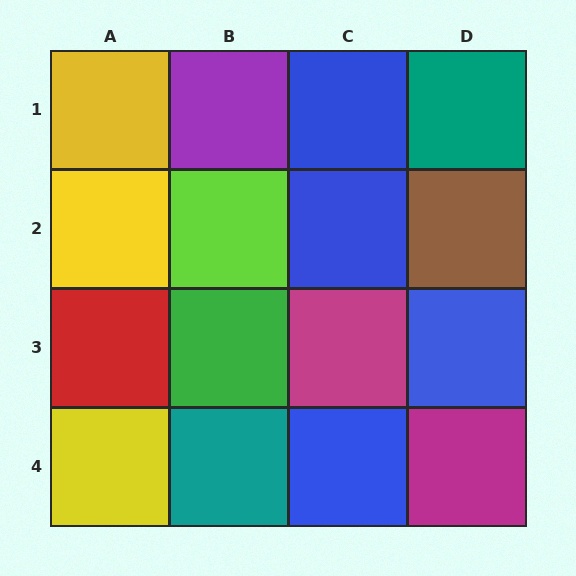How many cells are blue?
4 cells are blue.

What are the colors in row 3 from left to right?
Red, green, magenta, blue.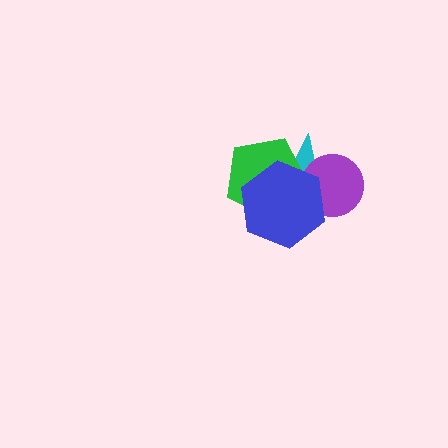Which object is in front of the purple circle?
The blue hexagon is in front of the purple circle.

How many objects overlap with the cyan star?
3 objects overlap with the cyan star.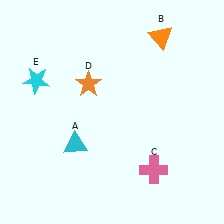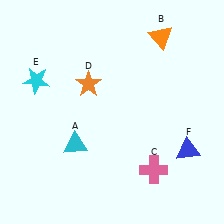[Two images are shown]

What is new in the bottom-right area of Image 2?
A blue triangle (F) was added in the bottom-right area of Image 2.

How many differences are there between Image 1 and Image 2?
There is 1 difference between the two images.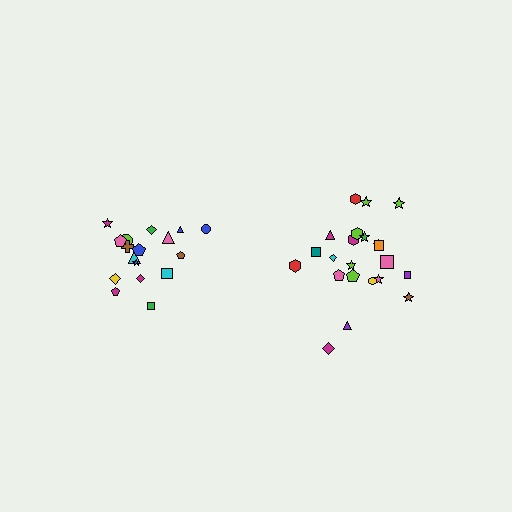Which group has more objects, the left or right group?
The right group.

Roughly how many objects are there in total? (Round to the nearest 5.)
Roughly 40 objects in total.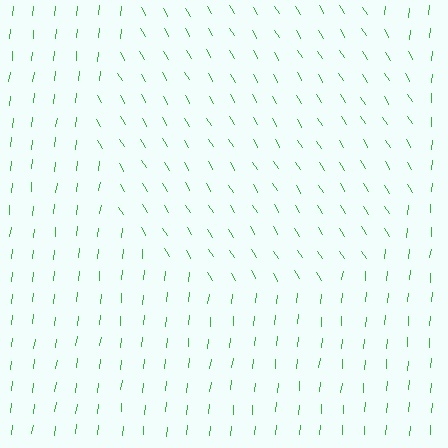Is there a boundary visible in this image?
Yes, there is a texture boundary formed by a change in line orientation.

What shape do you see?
I see a circle.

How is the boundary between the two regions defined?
The boundary is defined purely by a change in line orientation (approximately 37 degrees difference). All lines are the same color and thickness.